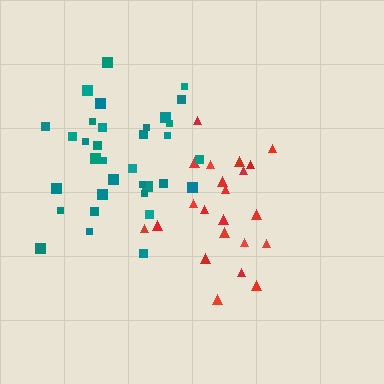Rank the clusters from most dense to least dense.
red, teal.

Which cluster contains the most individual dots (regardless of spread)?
Teal (34).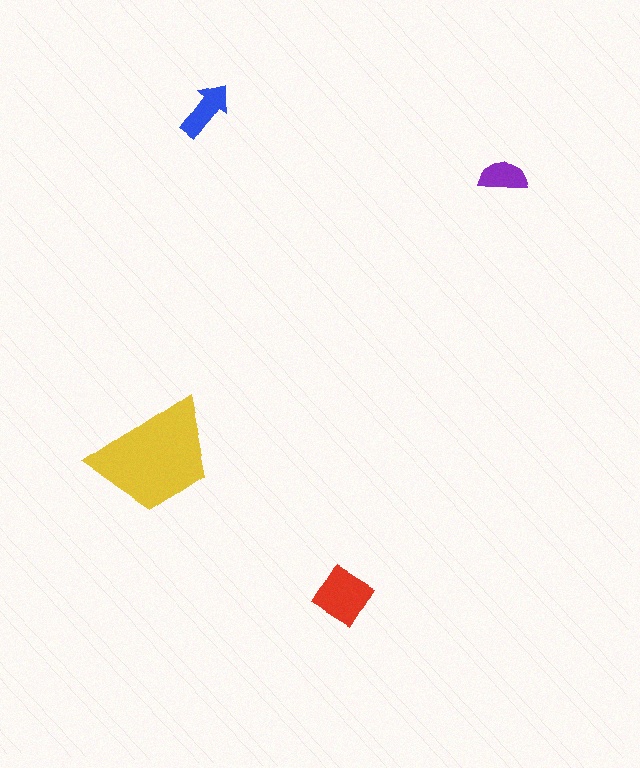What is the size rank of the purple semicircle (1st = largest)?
4th.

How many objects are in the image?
There are 4 objects in the image.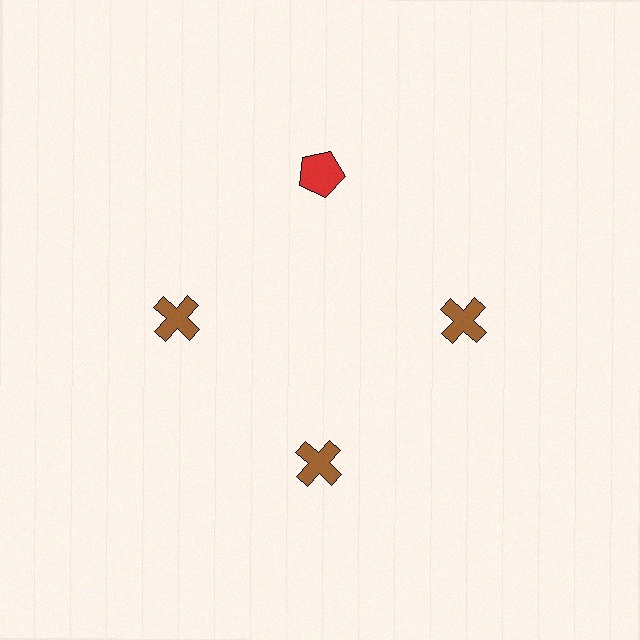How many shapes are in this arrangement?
There are 4 shapes arranged in a ring pattern.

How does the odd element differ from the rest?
It differs in both color (red instead of brown) and shape (pentagon instead of cross).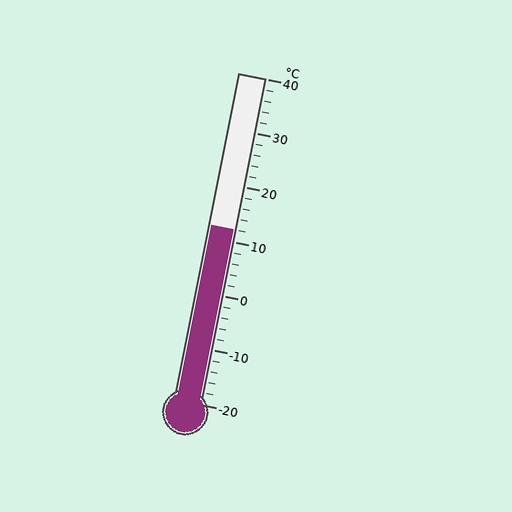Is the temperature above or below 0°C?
The temperature is above 0°C.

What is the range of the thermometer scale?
The thermometer scale ranges from -20°C to 40°C.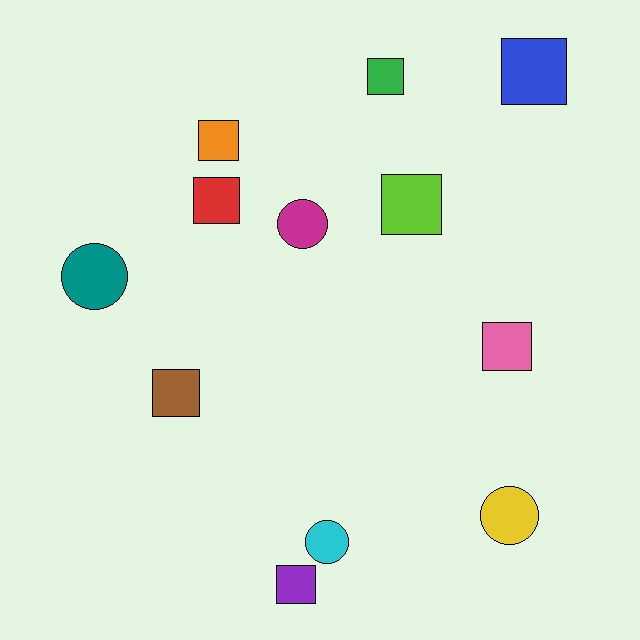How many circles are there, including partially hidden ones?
There are 4 circles.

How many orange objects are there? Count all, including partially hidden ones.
There is 1 orange object.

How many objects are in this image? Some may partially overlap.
There are 12 objects.